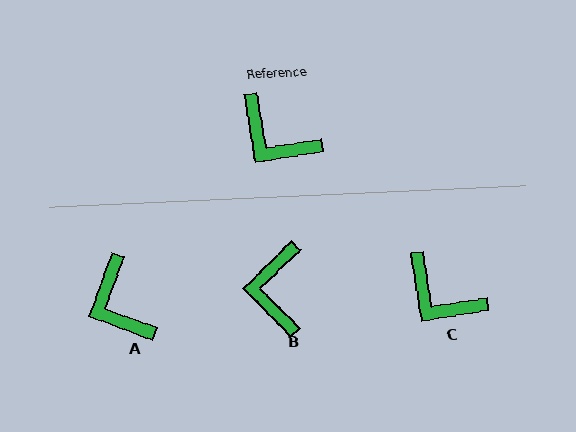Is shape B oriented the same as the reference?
No, it is off by about 54 degrees.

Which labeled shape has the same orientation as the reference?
C.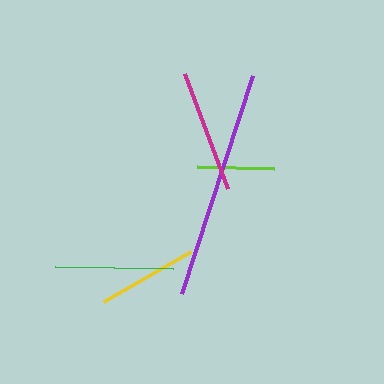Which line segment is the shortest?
The lime line is the shortest at approximately 77 pixels.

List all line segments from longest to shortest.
From longest to shortest: purple, magenta, green, yellow, lime.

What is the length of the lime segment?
The lime segment is approximately 77 pixels long.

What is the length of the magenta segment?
The magenta segment is approximately 123 pixels long.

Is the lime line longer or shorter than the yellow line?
The yellow line is longer than the lime line.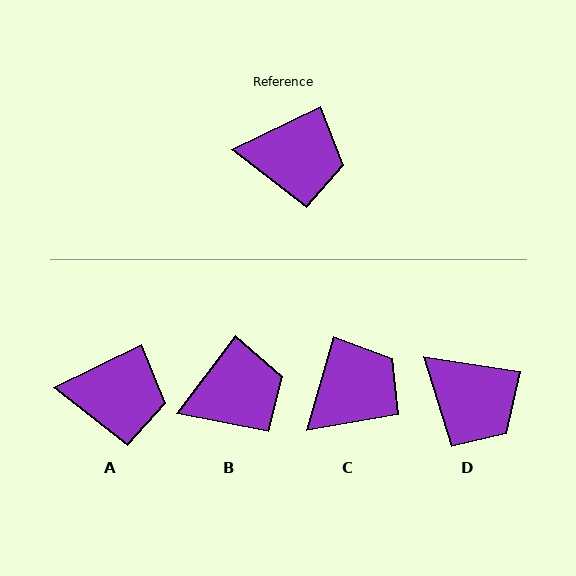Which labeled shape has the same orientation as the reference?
A.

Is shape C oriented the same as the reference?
No, it is off by about 48 degrees.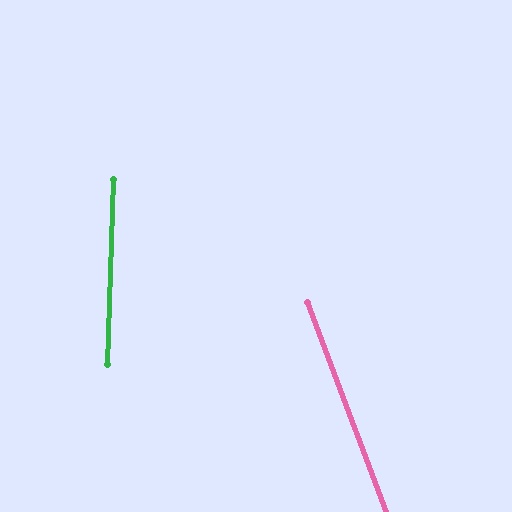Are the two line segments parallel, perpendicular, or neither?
Neither parallel nor perpendicular — they differ by about 22°.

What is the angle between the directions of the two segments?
Approximately 22 degrees.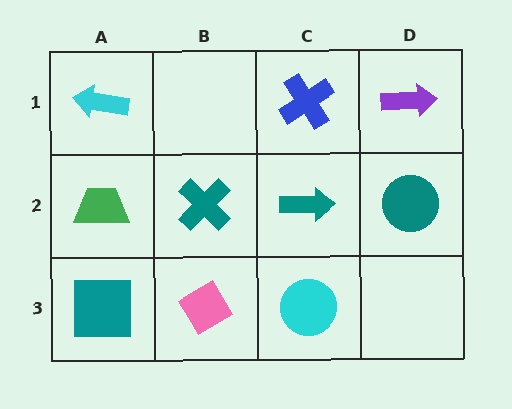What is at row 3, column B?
A pink diamond.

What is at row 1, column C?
A blue cross.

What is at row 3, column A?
A teal square.